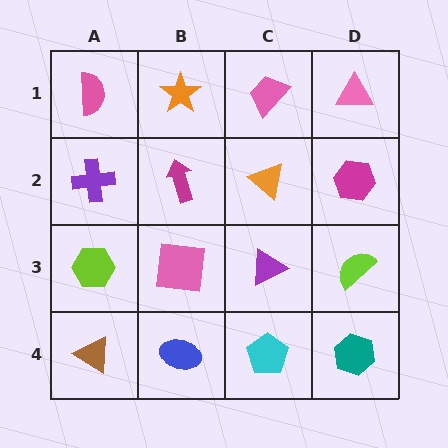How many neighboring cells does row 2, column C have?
4.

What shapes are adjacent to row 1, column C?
An orange triangle (row 2, column C), an orange star (row 1, column B), a pink triangle (row 1, column D).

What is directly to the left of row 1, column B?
A pink semicircle.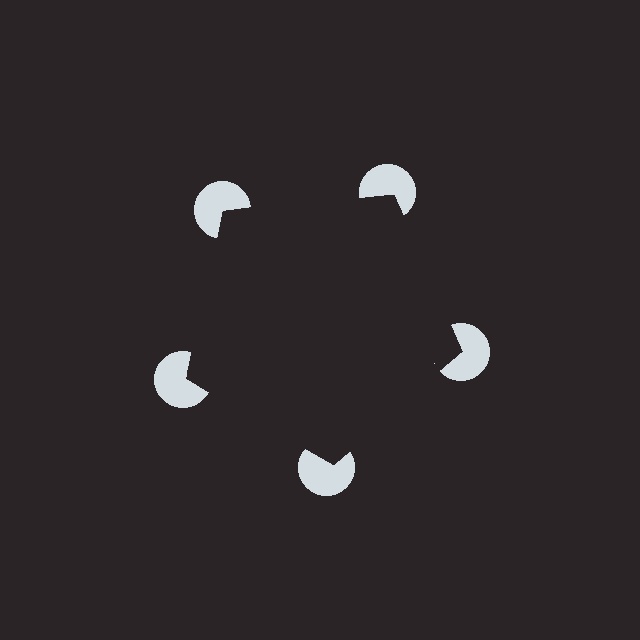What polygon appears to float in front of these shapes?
An illusory pentagon — its edges are inferred from the aligned wedge cuts in the pac-man discs, not physically drawn.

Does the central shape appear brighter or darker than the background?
It typically appears slightly darker than the background, even though no actual brightness change is drawn.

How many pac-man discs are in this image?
There are 5 — one at each vertex of the illusory pentagon.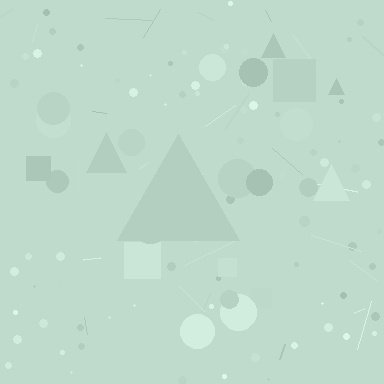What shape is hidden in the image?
A triangle is hidden in the image.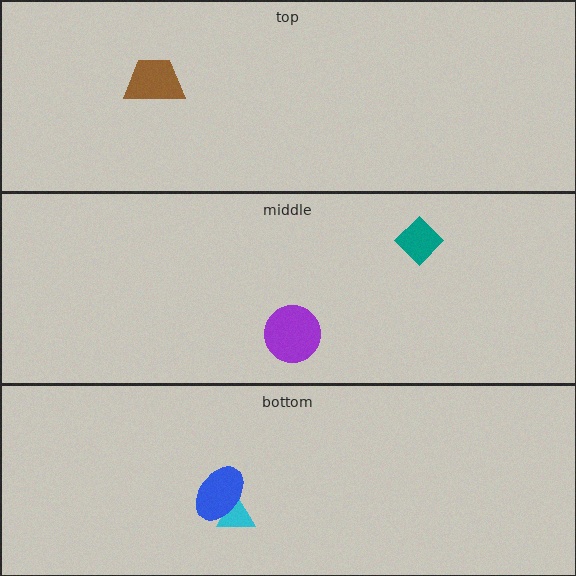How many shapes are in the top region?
1.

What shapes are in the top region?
The brown trapezoid.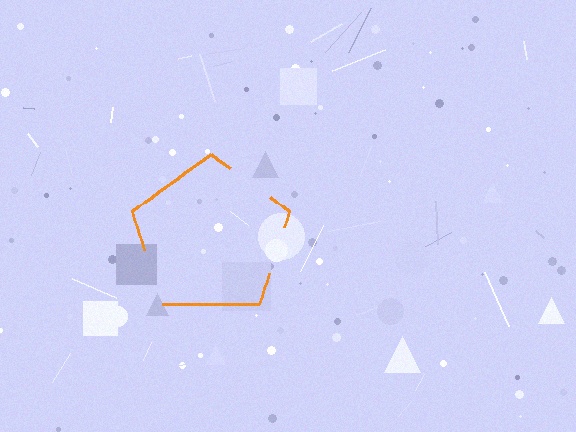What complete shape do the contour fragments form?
The contour fragments form a pentagon.